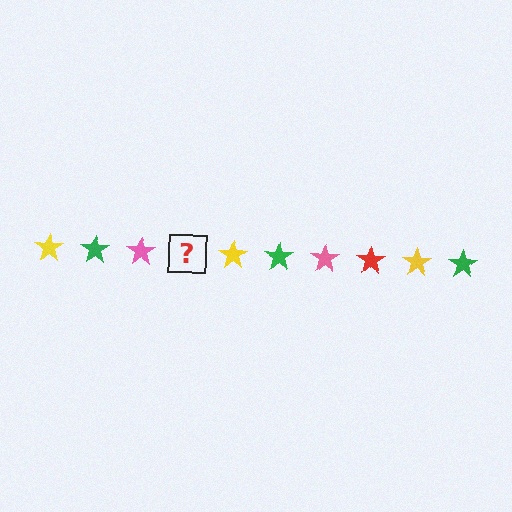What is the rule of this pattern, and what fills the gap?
The rule is that the pattern cycles through yellow, green, pink, red stars. The gap should be filled with a red star.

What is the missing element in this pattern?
The missing element is a red star.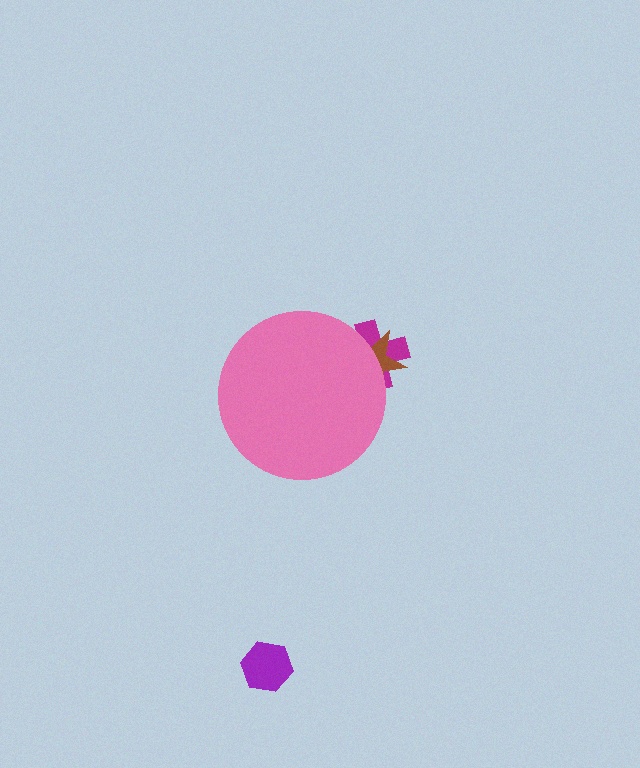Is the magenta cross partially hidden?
Yes, the magenta cross is partially hidden behind the pink circle.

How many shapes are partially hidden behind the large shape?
3 shapes are partially hidden.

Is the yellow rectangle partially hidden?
Yes, the yellow rectangle is partially hidden behind the pink circle.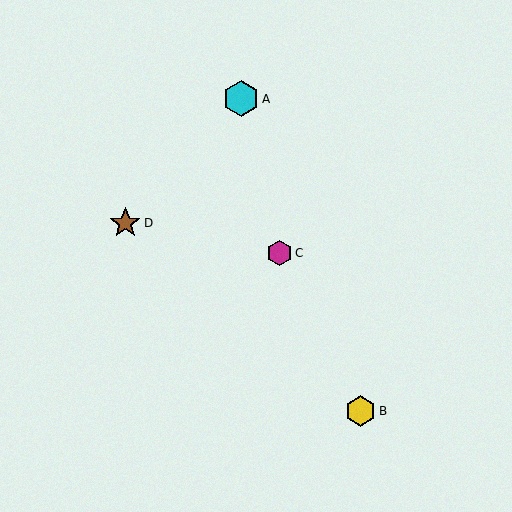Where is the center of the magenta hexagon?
The center of the magenta hexagon is at (280, 253).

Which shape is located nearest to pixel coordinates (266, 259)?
The magenta hexagon (labeled C) at (280, 253) is nearest to that location.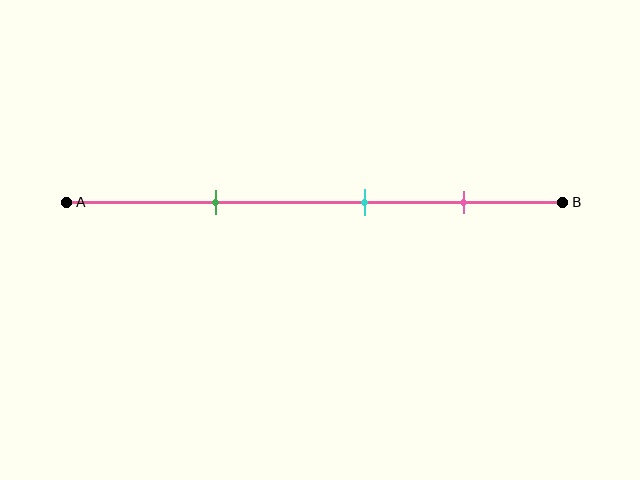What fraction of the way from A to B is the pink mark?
The pink mark is approximately 80% (0.8) of the way from A to B.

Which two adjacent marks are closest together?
The cyan and pink marks are the closest adjacent pair.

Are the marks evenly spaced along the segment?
Yes, the marks are approximately evenly spaced.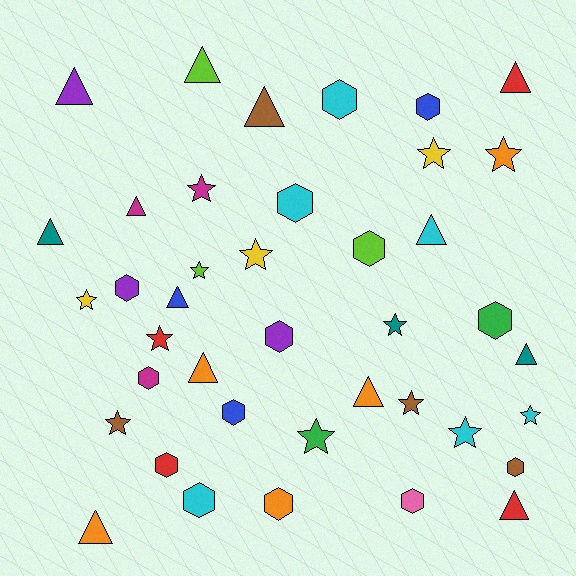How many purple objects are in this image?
There are 3 purple objects.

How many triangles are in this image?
There are 13 triangles.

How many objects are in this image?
There are 40 objects.